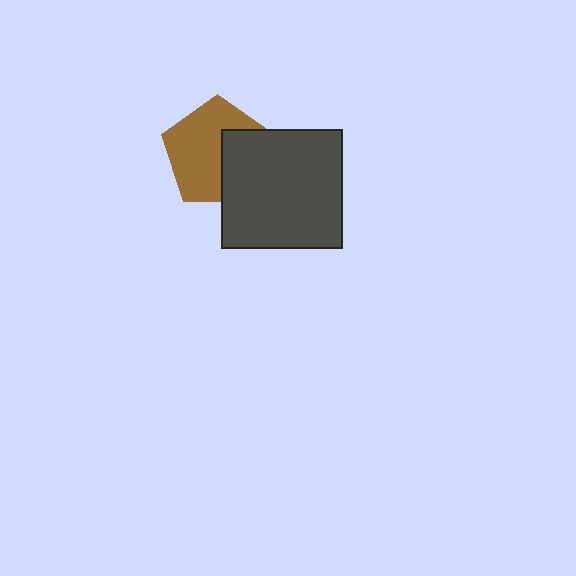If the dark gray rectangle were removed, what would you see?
You would see the complete brown pentagon.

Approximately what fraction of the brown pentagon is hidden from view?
Roughly 37% of the brown pentagon is hidden behind the dark gray rectangle.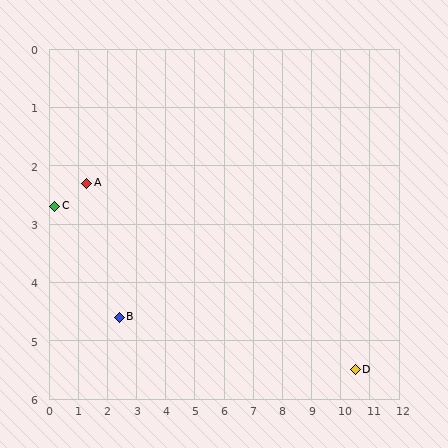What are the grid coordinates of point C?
Point C is at approximately (0.2, 2.7).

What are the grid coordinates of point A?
Point A is at approximately (1.3, 2.3).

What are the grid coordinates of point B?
Point B is at approximately (2.4, 4.6).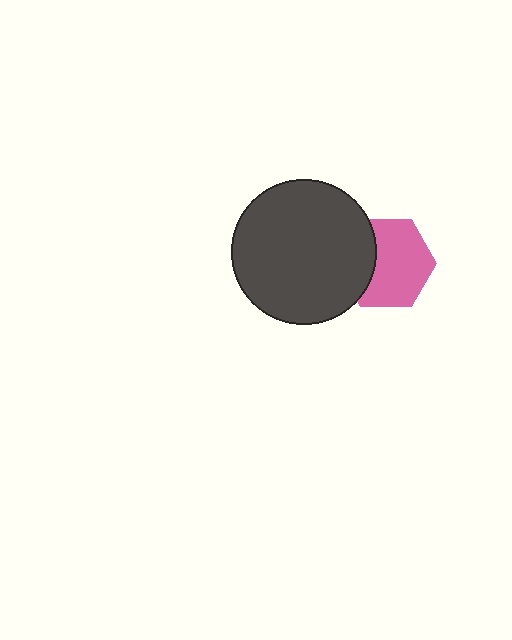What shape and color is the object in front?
The object in front is a dark gray circle.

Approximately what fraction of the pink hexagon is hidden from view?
Roughly 31% of the pink hexagon is hidden behind the dark gray circle.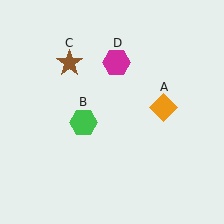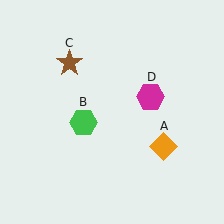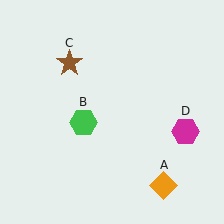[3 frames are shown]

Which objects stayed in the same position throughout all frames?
Green hexagon (object B) and brown star (object C) remained stationary.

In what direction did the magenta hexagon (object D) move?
The magenta hexagon (object D) moved down and to the right.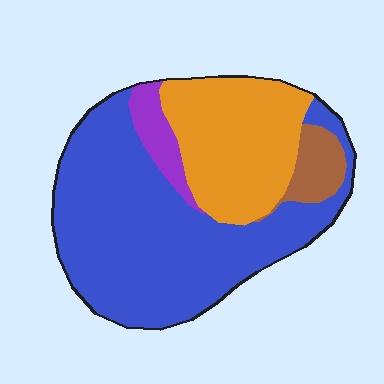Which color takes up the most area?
Blue, at roughly 60%.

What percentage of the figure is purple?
Purple covers around 5% of the figure.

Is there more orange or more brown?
Orange.